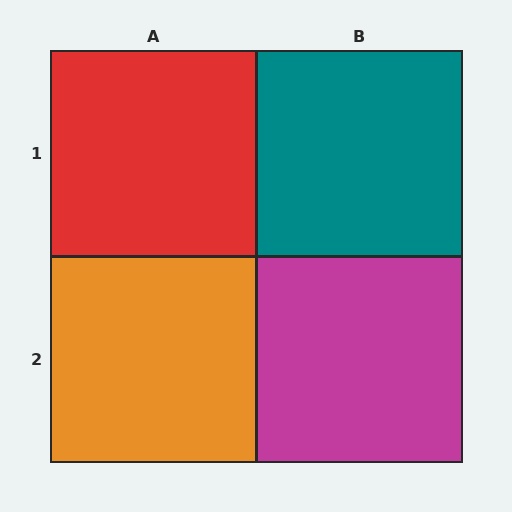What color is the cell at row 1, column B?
Teal.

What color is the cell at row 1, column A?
Red.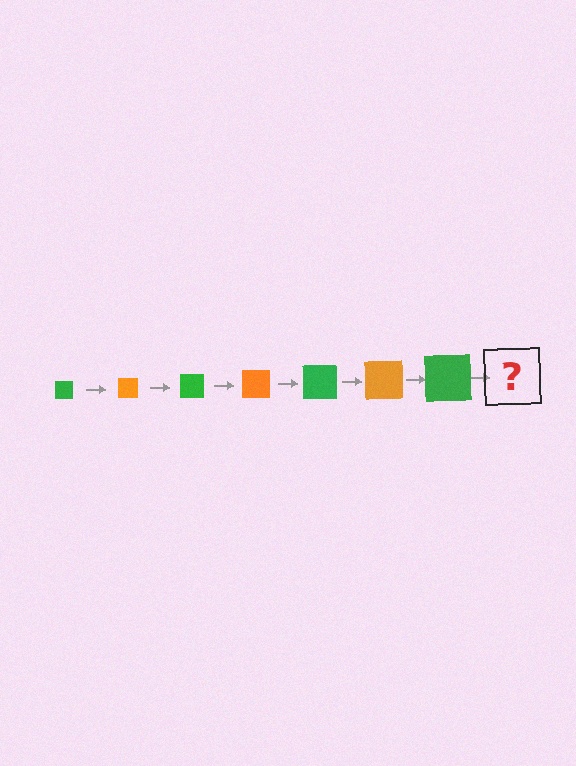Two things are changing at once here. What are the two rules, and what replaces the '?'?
The two rules are that the square grows larger each step and the color cycles through green and orange. The '?' should be an orange square, larger than the previous one.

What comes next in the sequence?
The next element should be an orange square, larger than the previous one.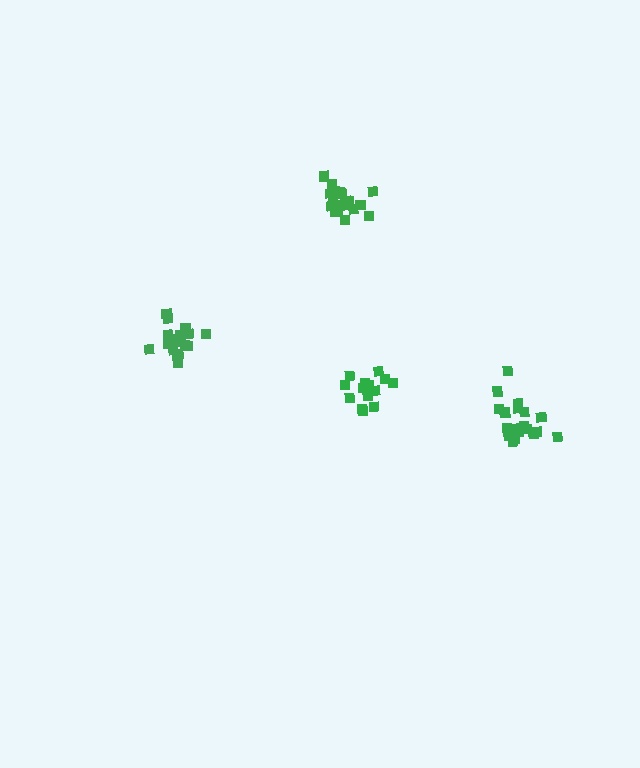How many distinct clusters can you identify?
There are 4 distinct clusters.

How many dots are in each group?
Group 1: 21 dots, Group 2: 18 dots, Group 3: 16 dots, Group 4: 19 dots (74 total).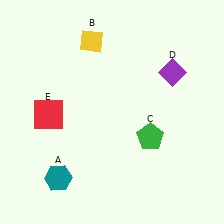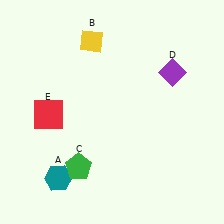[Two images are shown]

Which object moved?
The green pentagon (C) moved left.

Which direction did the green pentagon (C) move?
The green pentagon (C) moved left.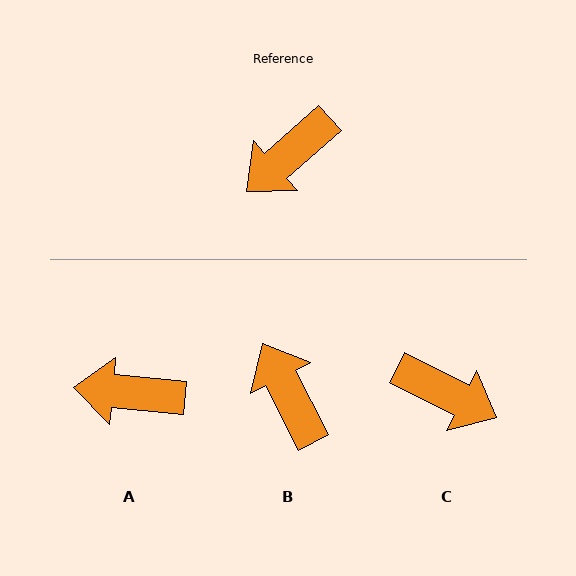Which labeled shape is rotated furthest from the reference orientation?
C, about 112 degrees away.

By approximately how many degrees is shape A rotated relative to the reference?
Approximately 46 degrees clockwise.